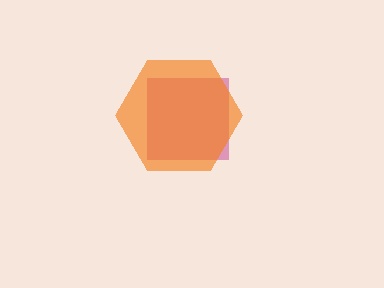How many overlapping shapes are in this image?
There are 2 overlapping shapes in the image.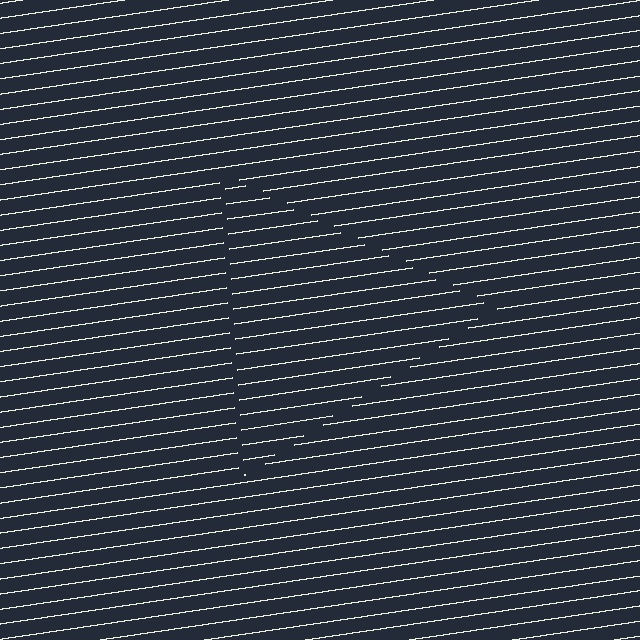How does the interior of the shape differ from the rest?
The interior of the shape contains the same grating, shifted by half a period — the contour is defined by the phase discontinuity where line-ends from the inner and outer gratings abut.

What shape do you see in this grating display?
An illusory triangle. The interior of the shape contains the same grating, shifted by half a period — the contour is defined by the phase discontinuity where line-ends from the inner and outer gratings abut.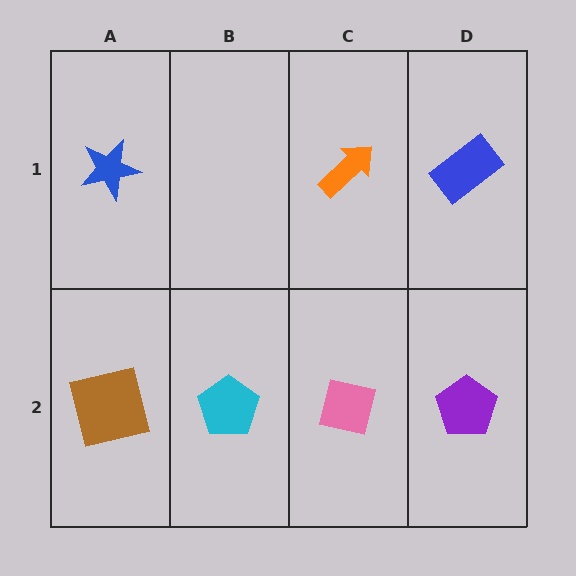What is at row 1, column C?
An orange arrow.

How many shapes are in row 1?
3 shapes.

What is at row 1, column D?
A blue rectangle.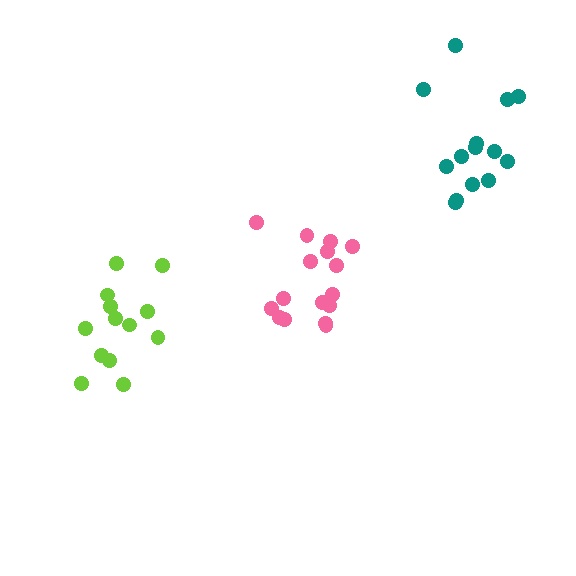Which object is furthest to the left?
The lime cluster is leftmost.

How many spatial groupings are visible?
There are 3 spatial groupings.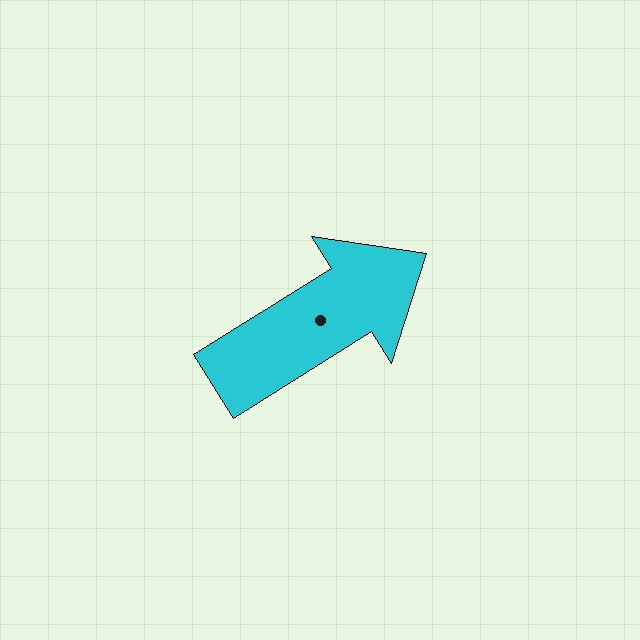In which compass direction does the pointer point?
Northeast.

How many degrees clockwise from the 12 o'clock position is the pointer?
Approximately 58 degrees.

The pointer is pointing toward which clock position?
Roughly 2 o'clock.